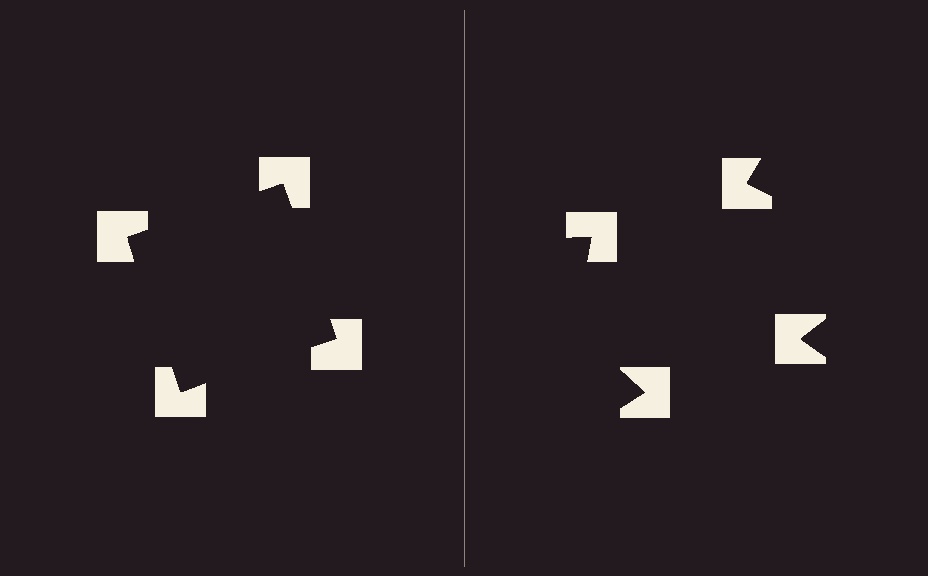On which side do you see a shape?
An illusory square appears on the left side. On the right side the wedge cuts are rotated, so no coherent shape forms.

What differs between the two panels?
The notched squares are positioned identically on both sides; only the wedge orientations differ. On the left they align to a square; on the right they are misaligned.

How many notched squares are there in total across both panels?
8 — 4 on each side.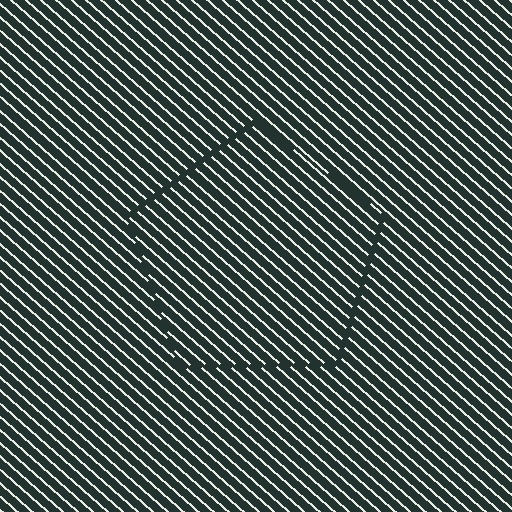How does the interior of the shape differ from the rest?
The interior of the shape contains the same grating, shifted by half a period — the contour is defined by the phase discontinuity where line-ends from the inner and outer gratings abut.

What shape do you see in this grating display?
An illusory pentagon. The interior of the shape contains the same grating, shifted by half a period — the contour is defined by the phase discontinuity where line-ends from the inner and outer gratings abut.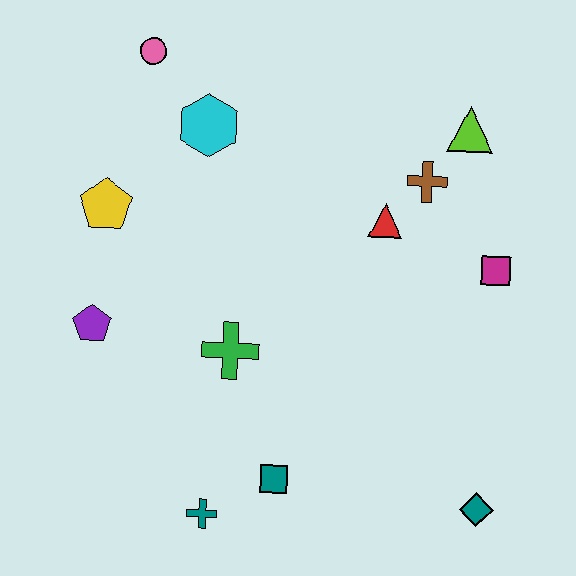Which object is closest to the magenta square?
The brown cross is closest to the magenta square.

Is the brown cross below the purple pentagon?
No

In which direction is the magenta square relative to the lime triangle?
The magenta square is below the lime triangle.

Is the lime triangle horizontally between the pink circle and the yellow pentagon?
No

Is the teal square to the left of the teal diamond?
Yes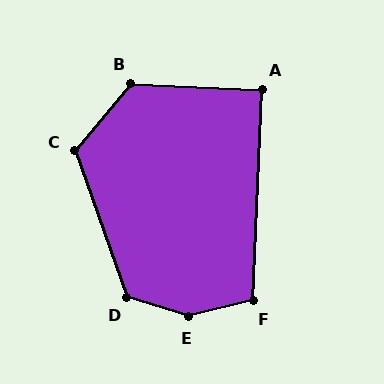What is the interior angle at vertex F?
Approximately 106 degrees (obtuse).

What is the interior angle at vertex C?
Approximately 121 degrees (obtuse).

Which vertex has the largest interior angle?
E, at approximately 149 degrees.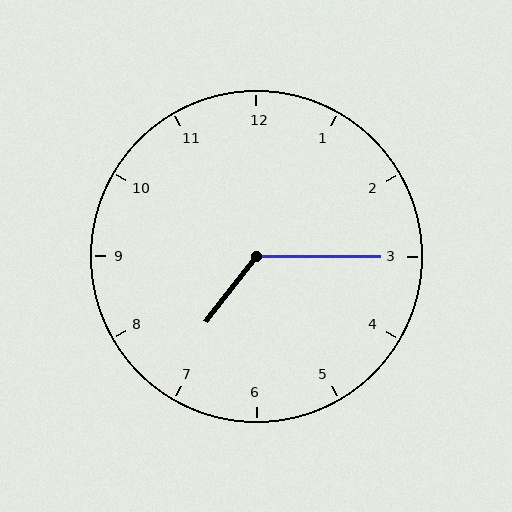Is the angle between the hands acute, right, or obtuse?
It is obtuse.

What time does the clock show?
7:15.